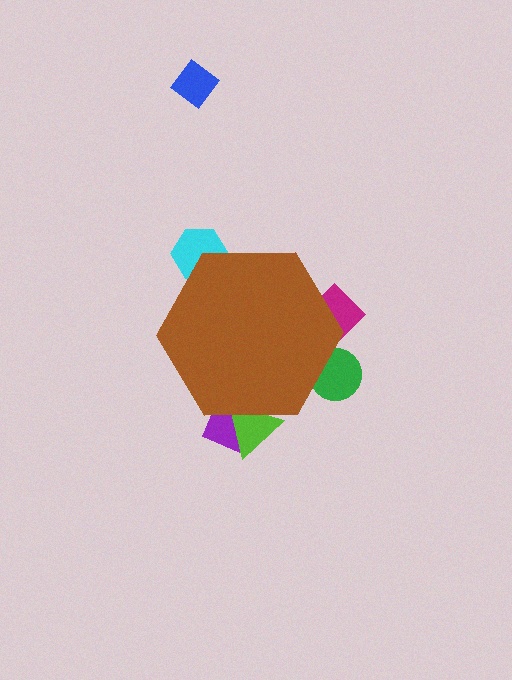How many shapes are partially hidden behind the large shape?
5 shapes are partially hidden.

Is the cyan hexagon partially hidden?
Yes, the cyan hexagon is partially hidden behind the brown hexagon.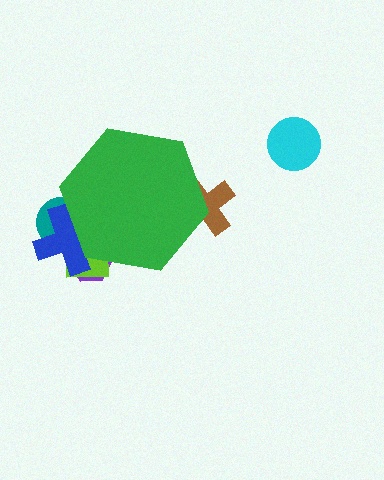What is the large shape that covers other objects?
A green hexagon.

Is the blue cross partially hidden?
Yes, the blue cross is partially hidden behind the green hexagon.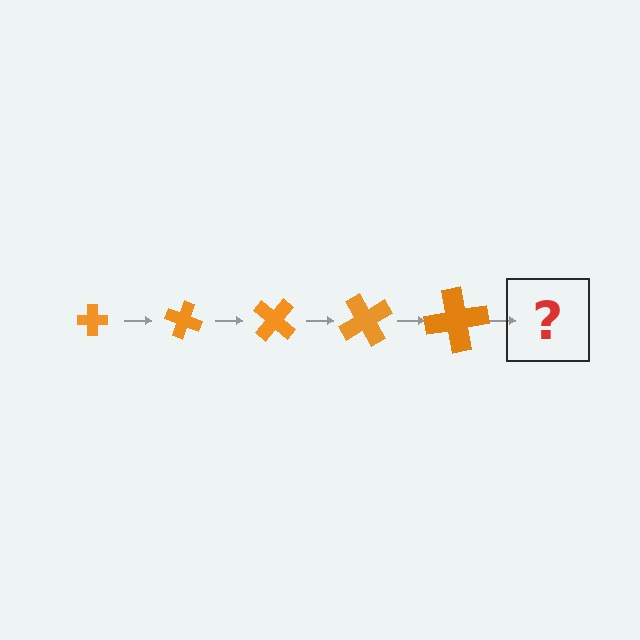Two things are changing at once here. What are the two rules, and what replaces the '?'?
The two rules are that the cross grows larger each step and it rotates 20 degrees each step. The '?' should be a cross, larger than the previous one and rotated 100 degrees from the start.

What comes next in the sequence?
The next element should be a cross, larger than the previous one and rotated 100 degrees from the start.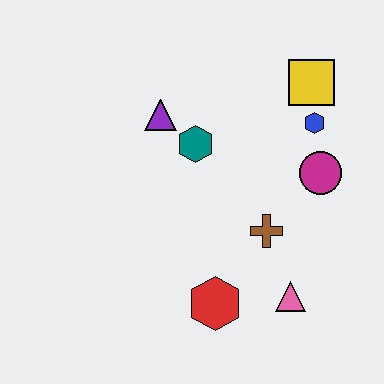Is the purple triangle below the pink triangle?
No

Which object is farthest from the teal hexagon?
The pink triangle is farthest from the teal hexagon.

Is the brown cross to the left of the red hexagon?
No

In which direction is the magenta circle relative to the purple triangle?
The magenta circle is to the right of the purple triangle.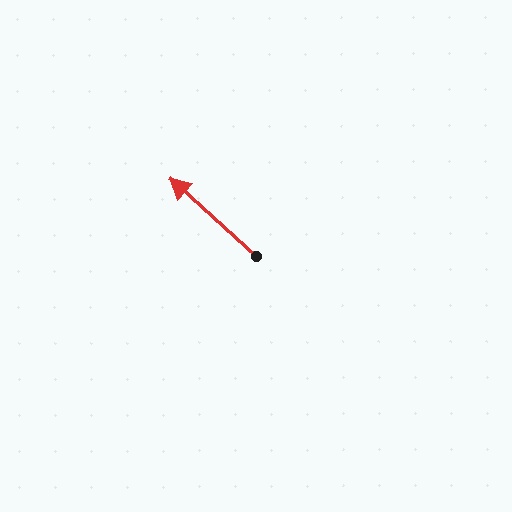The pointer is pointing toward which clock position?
Roughly 10 o'clock.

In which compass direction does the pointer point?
Northwest.